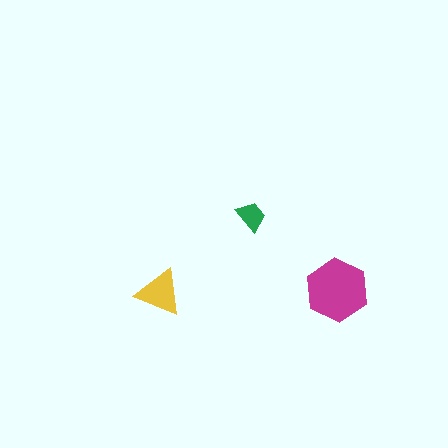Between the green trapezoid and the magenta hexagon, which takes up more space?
The magenta hexagon.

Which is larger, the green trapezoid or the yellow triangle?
The yellow triangle.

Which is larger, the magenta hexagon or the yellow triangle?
The magenta hexagon.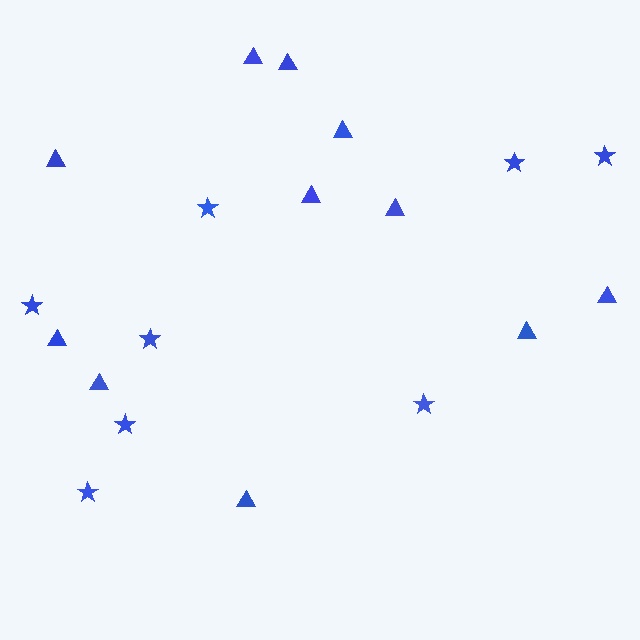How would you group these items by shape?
There are 2 groups: one group of stars (8) and one group of triangles (11).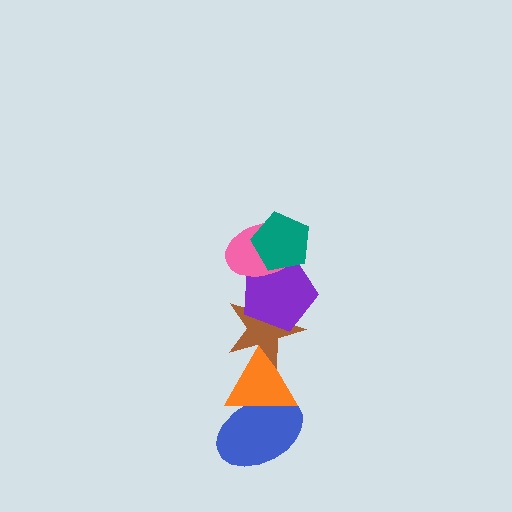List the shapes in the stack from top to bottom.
From top to bottom: the teal pentagon, the pink ellipse, the purple pentagon, the brown star, the orange triangle, the blue ellipse.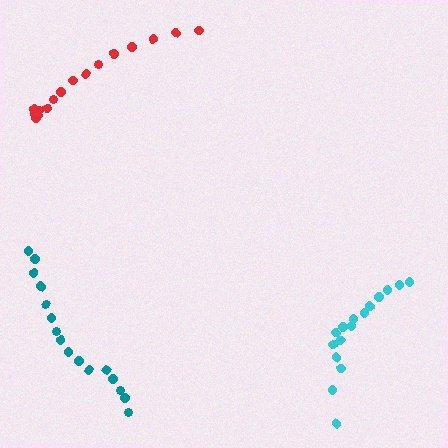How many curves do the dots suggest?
There are 3 distinct paths.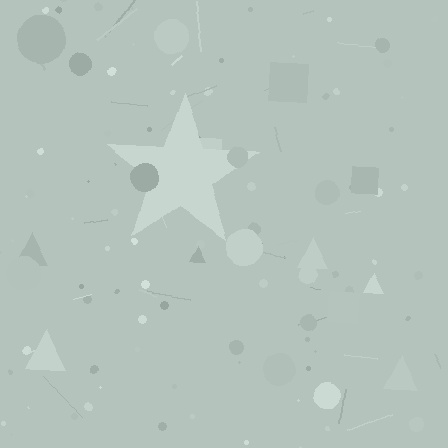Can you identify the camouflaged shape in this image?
The camouflaged shape is a star.